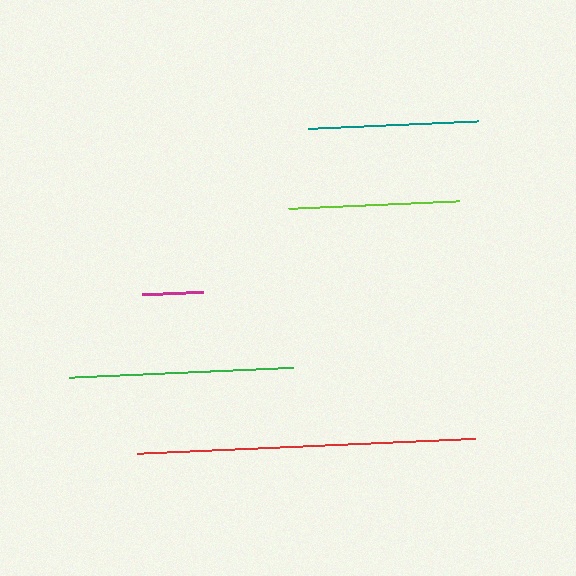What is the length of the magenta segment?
The magenta segment is approximately 61 pixels long.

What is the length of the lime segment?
The lime segment is approximately 171 pixels long.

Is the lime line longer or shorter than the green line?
The green line is longer than the lime line.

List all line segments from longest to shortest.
From longest to shortest: red, green, lime, teal, magenta.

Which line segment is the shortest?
The magenta line is the shortest at approximately 61 pixels.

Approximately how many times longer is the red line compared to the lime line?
The red line is approximately 2.0 times the length of the lime line.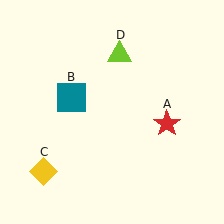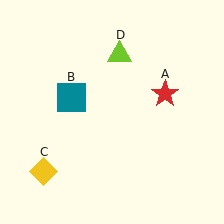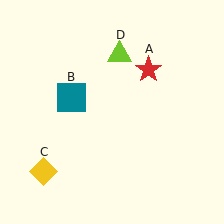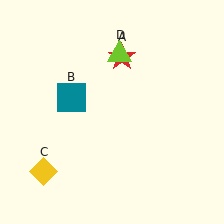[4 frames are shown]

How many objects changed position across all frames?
1 object changed position: red star (object A).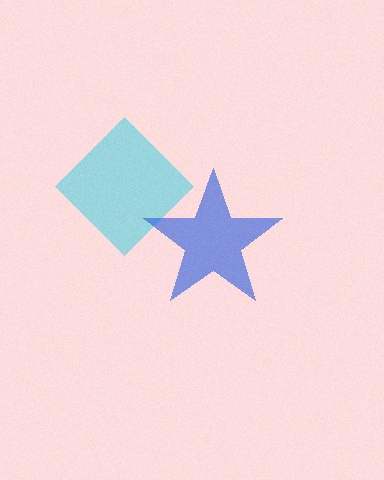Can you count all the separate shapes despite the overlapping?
Yes, there are 2 separate shapes.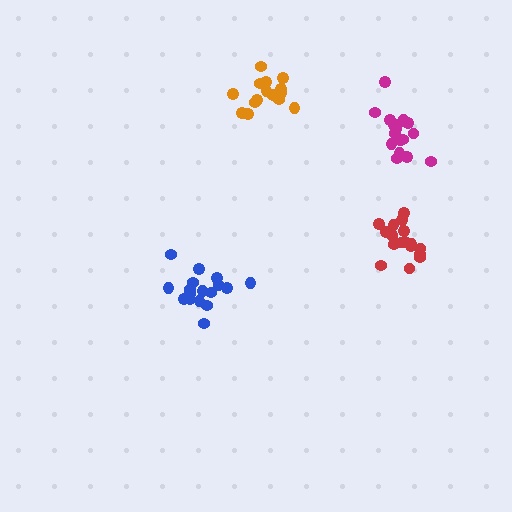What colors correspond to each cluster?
The clusters are colored: blue, red, magenta, orange.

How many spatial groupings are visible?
There are 4 spatial groupings.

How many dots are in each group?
Group 1: 17 dots, Group 2: 19 dots, Group 3: 17 dots, Group 4: 17 dots (70 total).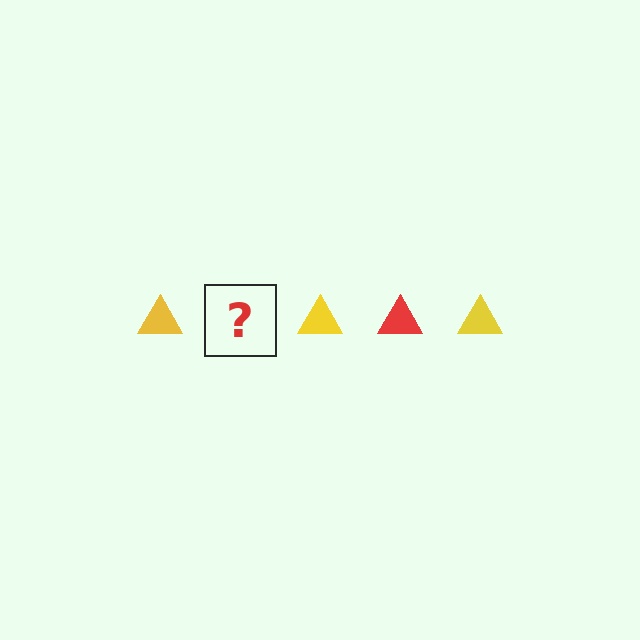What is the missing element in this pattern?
The missing element is a red triangle.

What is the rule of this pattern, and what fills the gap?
The rule is that the pattern cycles through yellow, red triangles. The gap should be filled with a red triangle.